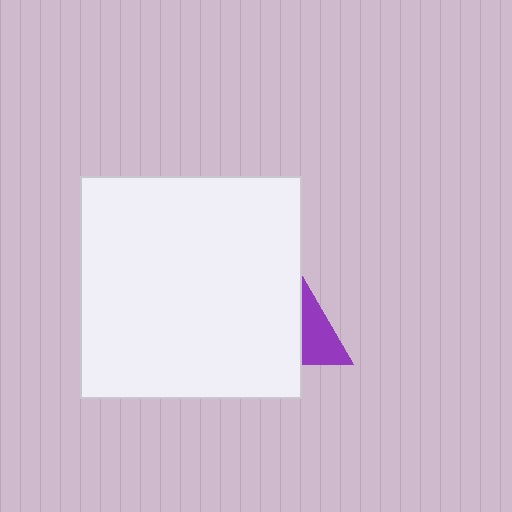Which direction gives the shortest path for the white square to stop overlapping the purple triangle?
Moving left gives the shortest separation.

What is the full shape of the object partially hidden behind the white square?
The partially hidden object is a purple triangle.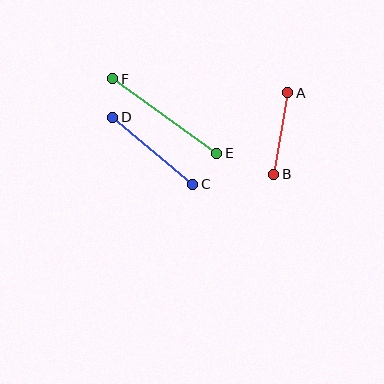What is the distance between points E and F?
The distance is approximately 128 pixels.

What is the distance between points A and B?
The distance is approximately 83 pixels.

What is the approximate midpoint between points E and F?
The midpoint is at approximately (165, 116) pixels.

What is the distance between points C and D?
The distance is approximately 104 pixels.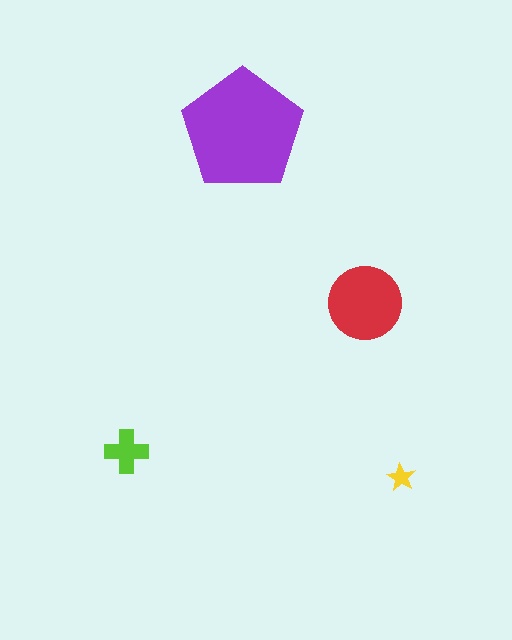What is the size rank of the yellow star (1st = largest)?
4th.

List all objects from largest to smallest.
The purple pentagon, the red circle, the lime cross, the yellow star.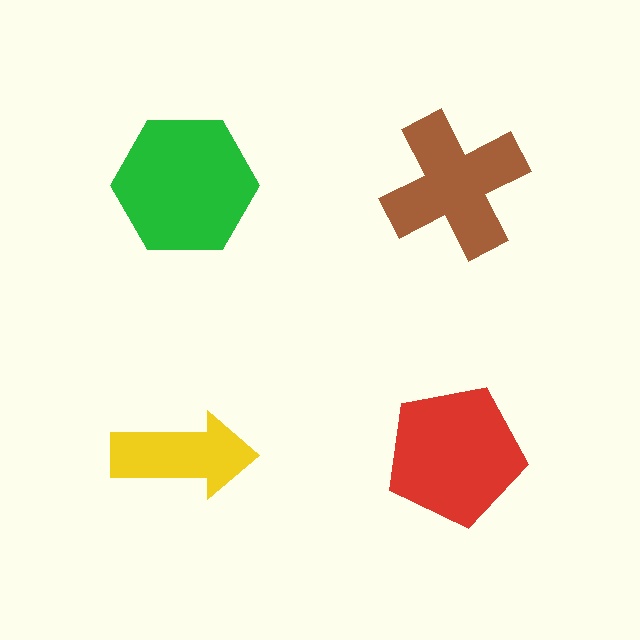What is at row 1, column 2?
A brown cross.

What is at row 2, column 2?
A red pentagon.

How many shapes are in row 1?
2 shapes.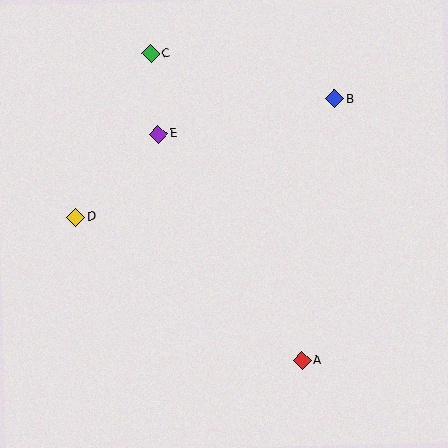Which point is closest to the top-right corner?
Point B is closest to the top-right corner.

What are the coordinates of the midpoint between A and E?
The midpoint between A and E is at (230, 247).